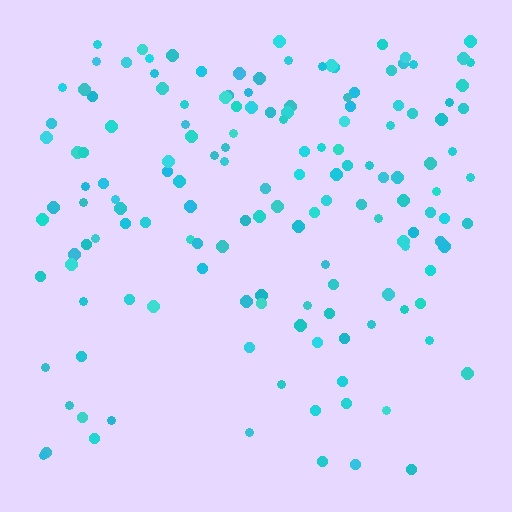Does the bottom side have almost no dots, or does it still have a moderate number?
Still a moderate number, just noticeably fewer than the top.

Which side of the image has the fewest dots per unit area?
The bottom.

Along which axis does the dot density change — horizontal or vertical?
Vertical.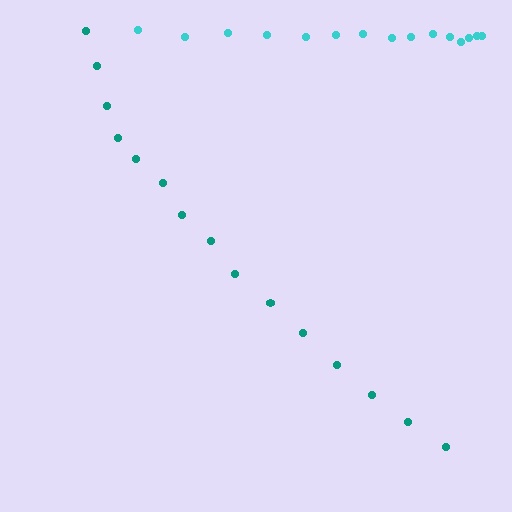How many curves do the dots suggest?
There are 2 distinct paths.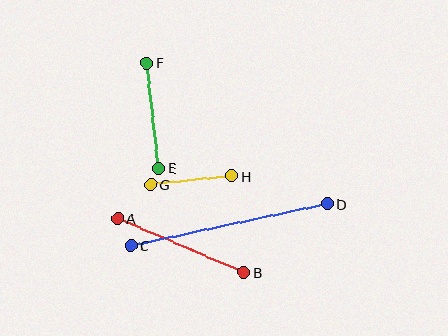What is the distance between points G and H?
The distance is approximately 81 pixels.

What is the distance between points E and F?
The distance is approximately 106 pixels.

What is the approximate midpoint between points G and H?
The midpoint is at approximately (191, 180) pixels.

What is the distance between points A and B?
The distance is approximately 137 pixels.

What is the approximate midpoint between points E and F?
The midpoint is at approximately (153, 115) pixels.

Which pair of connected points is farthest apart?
Points C and D are farthest apart.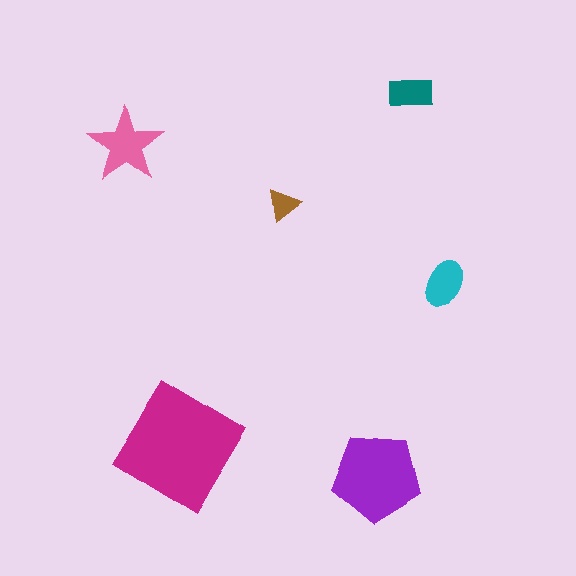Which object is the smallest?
The brown triangle.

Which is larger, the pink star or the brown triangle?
The pink star.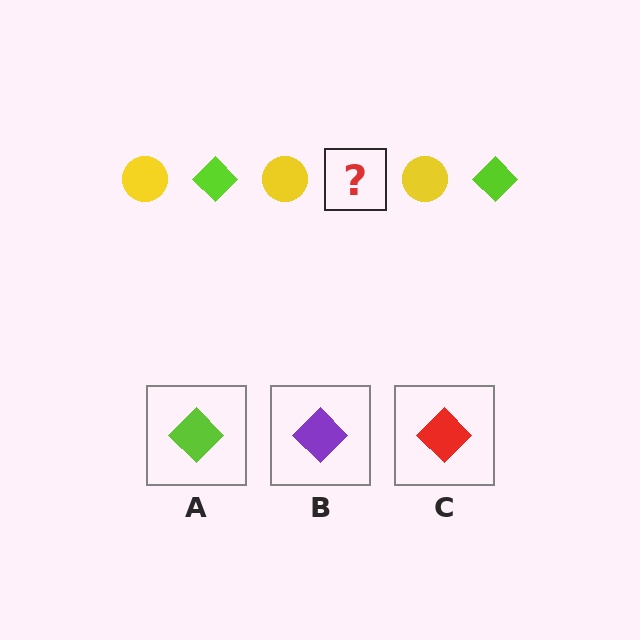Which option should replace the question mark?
Option A.